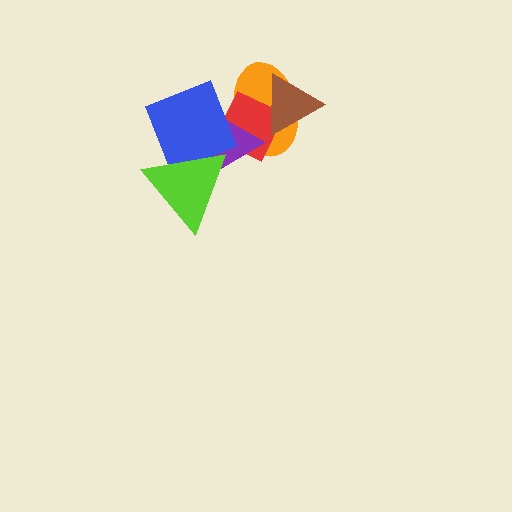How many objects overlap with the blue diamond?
4 objects overlap with the blue diamond.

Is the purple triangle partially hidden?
Yes, it is partially covered by another shape.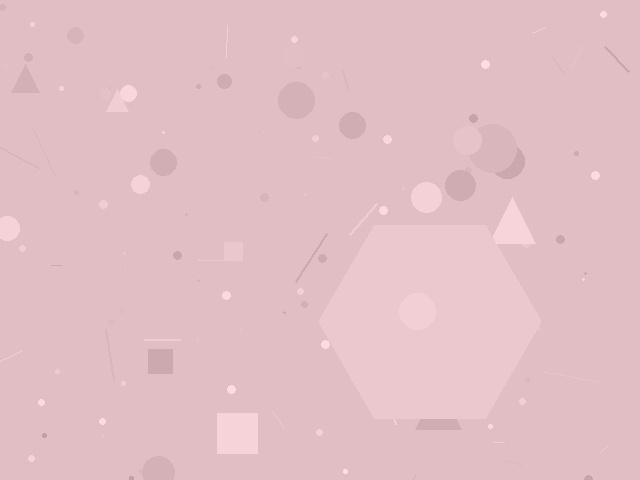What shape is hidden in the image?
A hexagon is hidden in the image.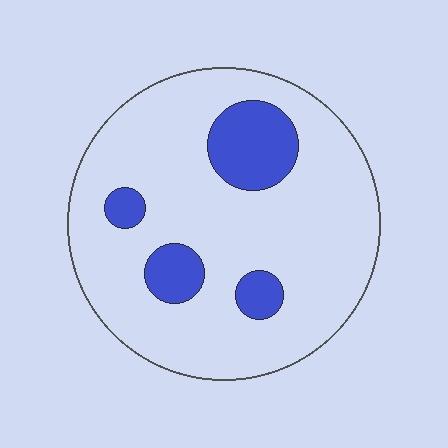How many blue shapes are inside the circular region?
4.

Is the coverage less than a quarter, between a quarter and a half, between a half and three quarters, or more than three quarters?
Less than a quarter.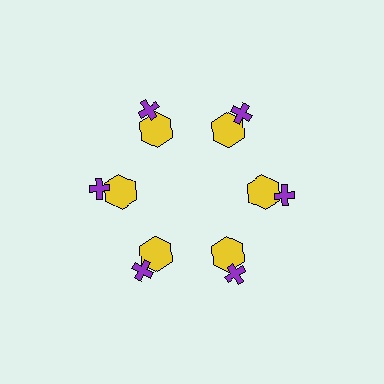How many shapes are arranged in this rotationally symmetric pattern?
There are 12 shapes, arranged in 6 groups of 2.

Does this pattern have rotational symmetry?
Yes, this pattern has 6-fold rotational symmetry. It looks the same after rotating 60 degrees around the center.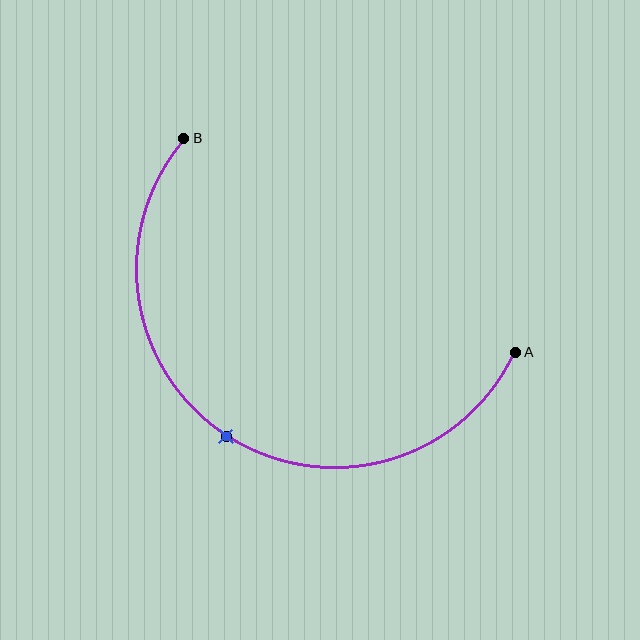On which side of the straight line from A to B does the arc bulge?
The arc bulges below the straight line connecting A and B.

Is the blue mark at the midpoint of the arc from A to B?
Yes. The blue mark lies on the arc at equal arc-length from both A and B — it is the arc midpoint.